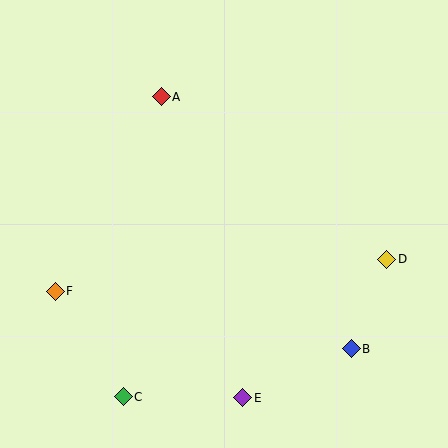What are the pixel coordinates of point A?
Point A is at (161, 97).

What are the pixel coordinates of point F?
Point F is at (55, 291).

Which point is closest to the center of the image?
Point A at (161, 97) is closest to the center.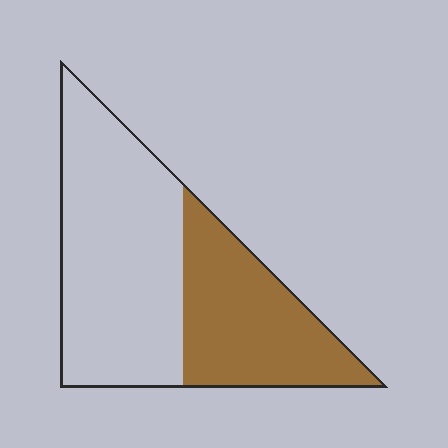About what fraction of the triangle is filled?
About two fifths (2/5).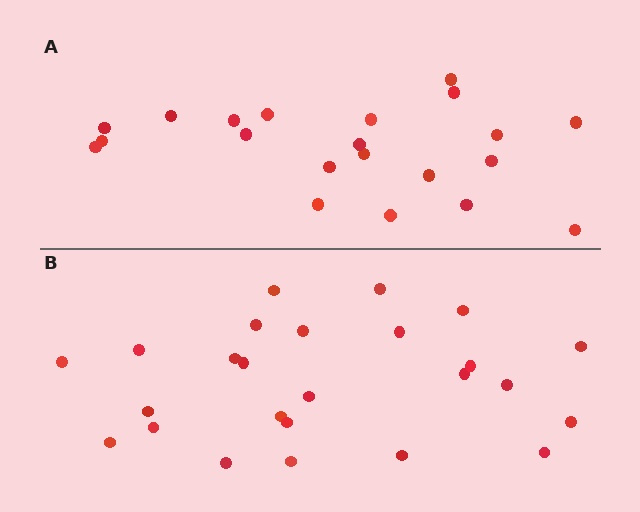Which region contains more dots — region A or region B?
Region B (the bottom region) has more dots.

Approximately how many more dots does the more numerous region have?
Region B has about 4 more dots than region A.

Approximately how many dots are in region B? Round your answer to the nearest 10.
About 20 dots. (The exact count is 25, which rounds to 20.)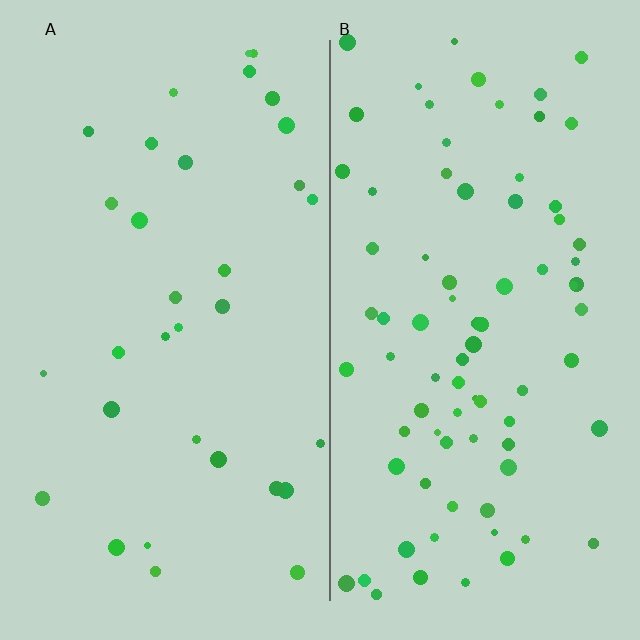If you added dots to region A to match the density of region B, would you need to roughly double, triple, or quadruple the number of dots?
Approximately double.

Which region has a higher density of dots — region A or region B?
B (the right).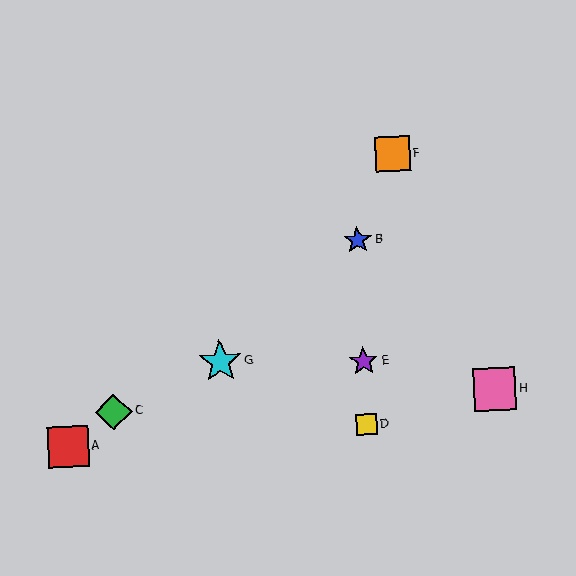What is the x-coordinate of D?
Object D is at x≈367.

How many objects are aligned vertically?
3 objects (B, D, E) are aligned vertically.